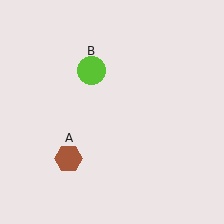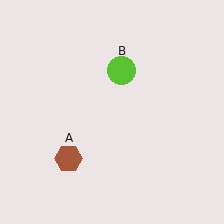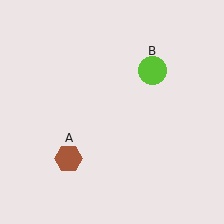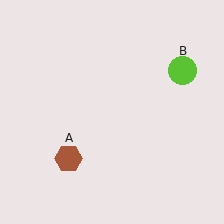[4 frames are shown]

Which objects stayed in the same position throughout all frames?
Brown hexagon (object A) remained stationary.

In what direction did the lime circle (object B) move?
The lime circle (object B) moved right.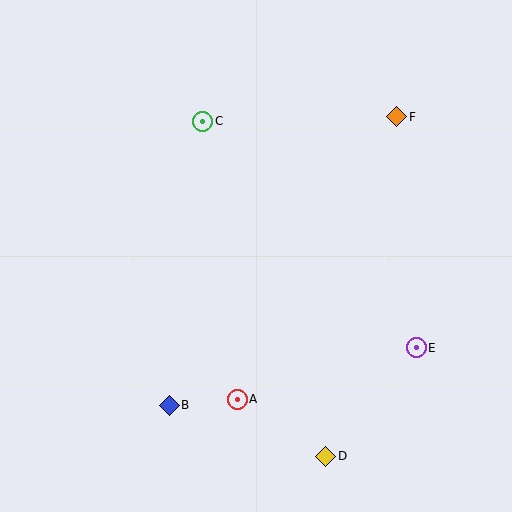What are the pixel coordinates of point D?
Point D is at (326, 456).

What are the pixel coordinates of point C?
Point C is at (203, 121).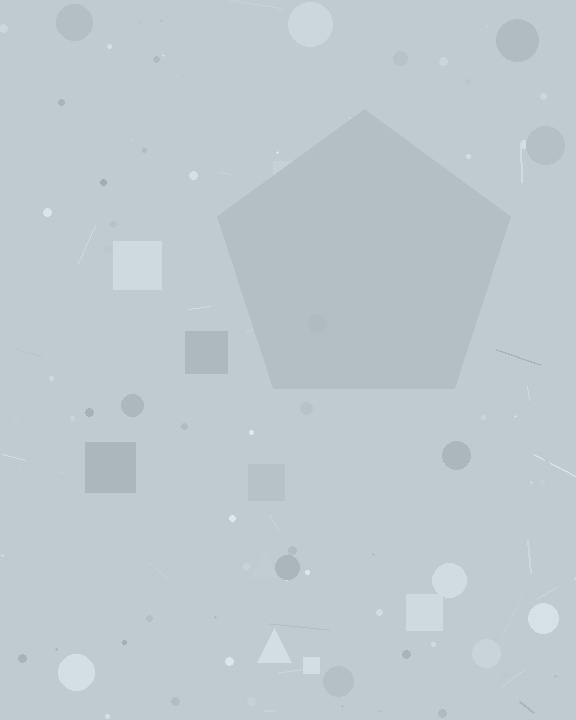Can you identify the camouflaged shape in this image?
The camouflaged shape is a pentagon.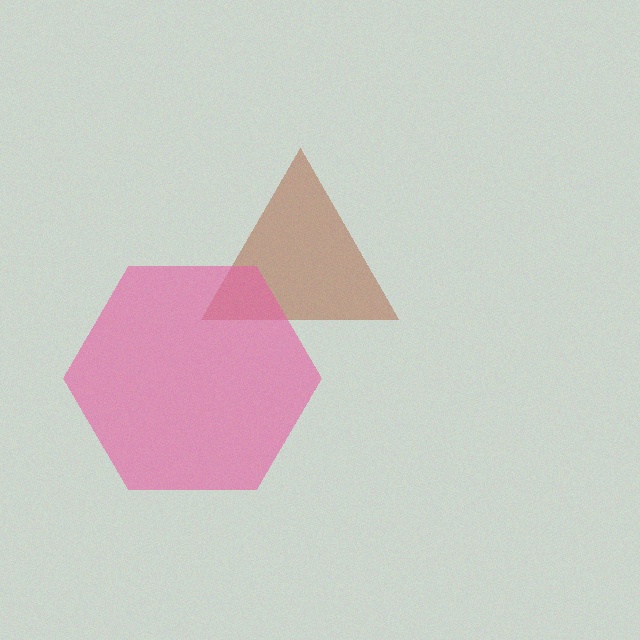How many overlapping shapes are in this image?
There are 2 overlapping shapes in the image.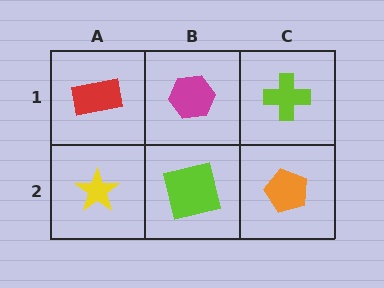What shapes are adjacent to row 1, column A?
A yellow star (row 2, column A), a magenta hexagon (row 1, column B).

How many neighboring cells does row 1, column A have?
2.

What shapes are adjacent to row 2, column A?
A red rectangle (row 1, column A), a lime square (row 2, column B).